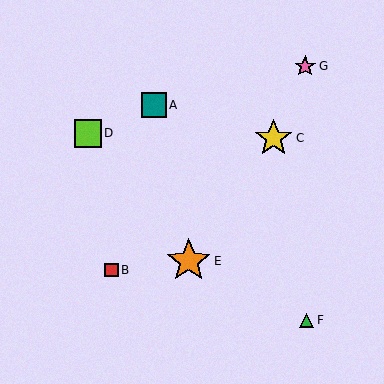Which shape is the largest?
The orange star (labeled E) is the largest.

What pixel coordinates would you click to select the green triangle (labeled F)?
Click at (307, 320) to select the green triangle F.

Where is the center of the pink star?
The center of the pink star is at (305, 66).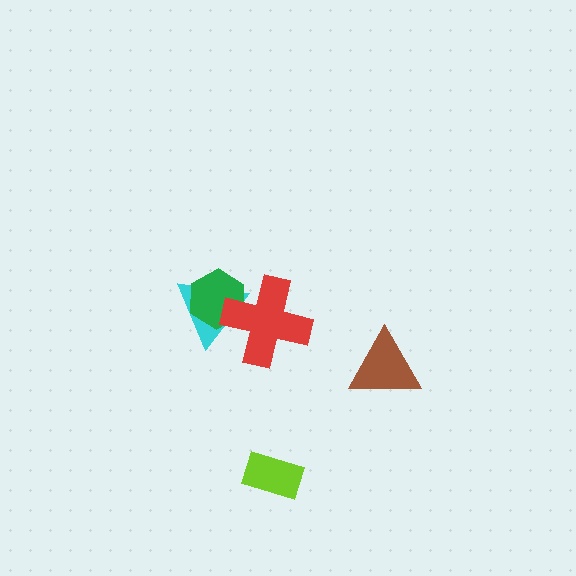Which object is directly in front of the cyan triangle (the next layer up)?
The green hexagon is directly in front of the cyan triangle.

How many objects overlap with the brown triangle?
0 objects overlap with the brown triangle.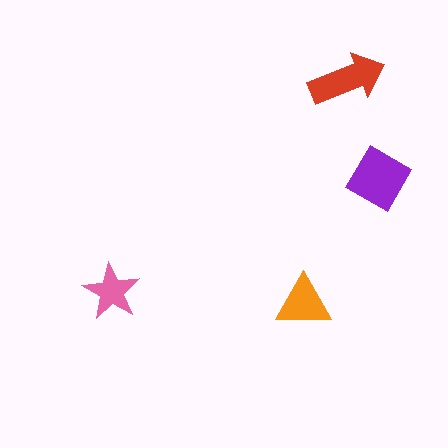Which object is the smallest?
The pink star.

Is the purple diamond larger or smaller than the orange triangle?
Larger.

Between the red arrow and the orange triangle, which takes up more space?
The red arrow.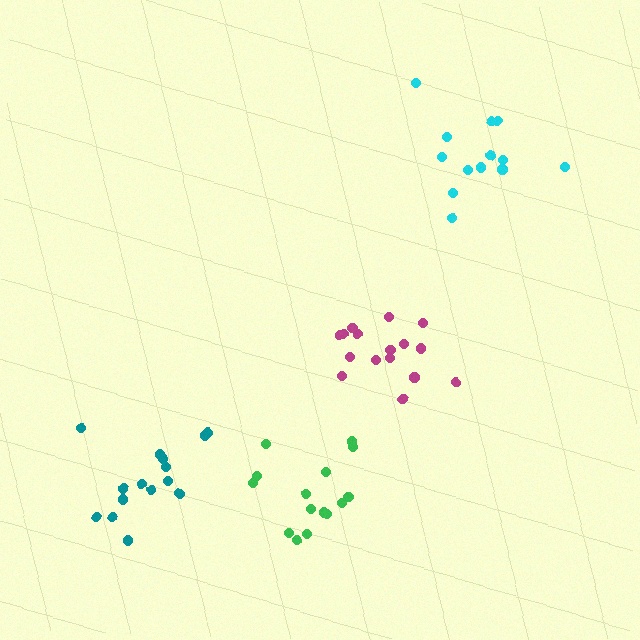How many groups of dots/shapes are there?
There are 4 groups.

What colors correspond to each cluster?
The clusters are colored: magenta, teal, green, cyan.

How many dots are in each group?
Group 1: 16 dots, Group 2: 15 dots, Group 3: 15 dots, Group 4: 13 dots (59 total).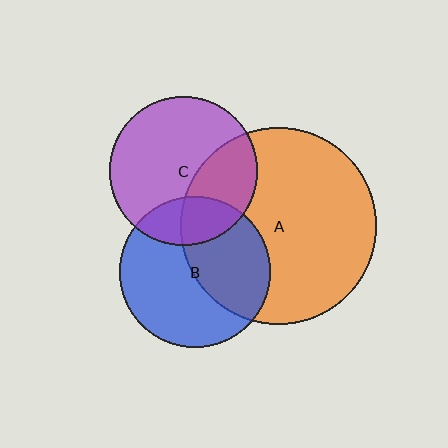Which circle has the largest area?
Circle A (orange).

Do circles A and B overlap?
Yes.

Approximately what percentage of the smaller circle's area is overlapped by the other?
Approximately 45%.